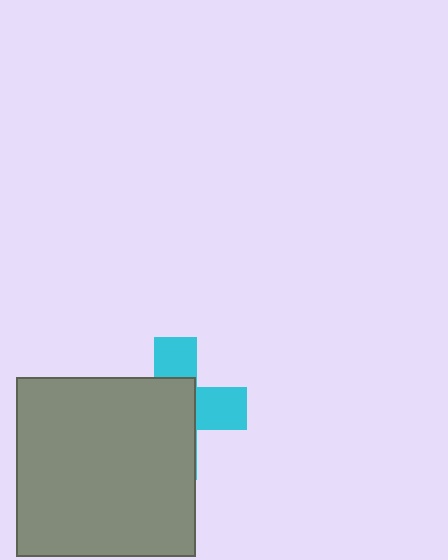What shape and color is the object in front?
The object in front is a gray square.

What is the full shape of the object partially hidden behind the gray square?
The partially hidden object is a cyan cross.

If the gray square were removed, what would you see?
You would see the complete cyan cross.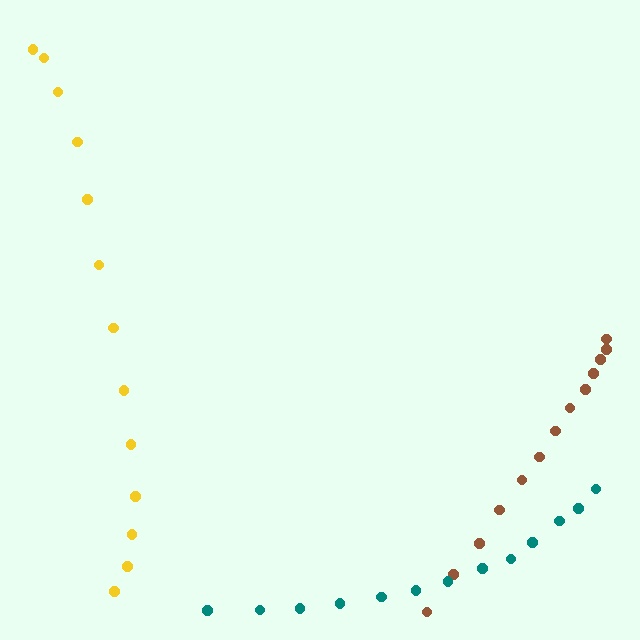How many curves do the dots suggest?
There are 3 distinct paths.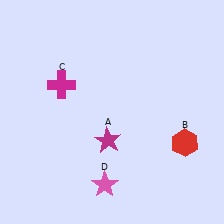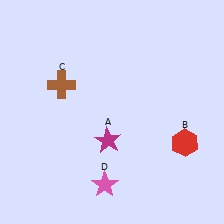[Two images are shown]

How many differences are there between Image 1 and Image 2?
There is 1 difference between the two images.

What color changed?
The cross (C) changed from magenta in Image 1 to brown in Image 2.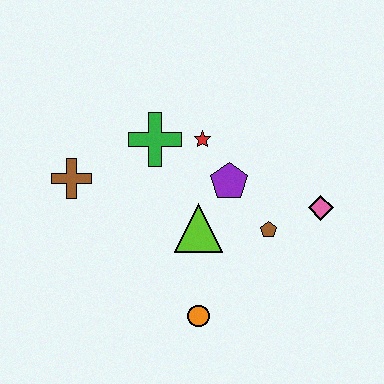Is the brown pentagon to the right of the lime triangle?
Yes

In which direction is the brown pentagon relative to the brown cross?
The brown pentagon is to the right of the brown cross.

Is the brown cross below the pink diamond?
No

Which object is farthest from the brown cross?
The pink diamond is farthest from the brown cross.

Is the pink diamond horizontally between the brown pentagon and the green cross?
No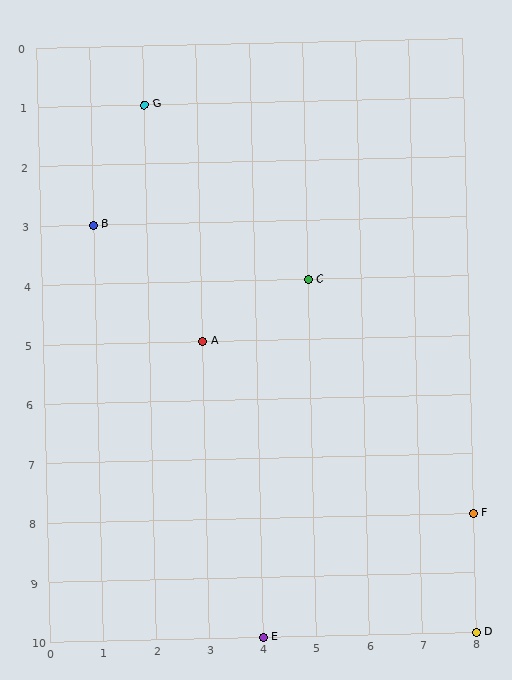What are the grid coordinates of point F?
Point F is at grid coordinates (8, 8).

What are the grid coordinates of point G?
Point G is at grid coordinates (2, 1).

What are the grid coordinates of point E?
Point E is at grid coordinates (4, 10).